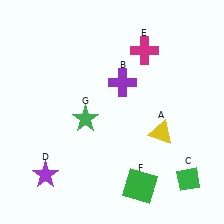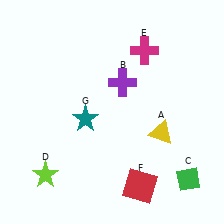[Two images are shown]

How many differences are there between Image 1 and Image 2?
There are 3 differences between the two images.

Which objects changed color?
D changed from purple to lime. F changed from green to red. G changed from green to teal.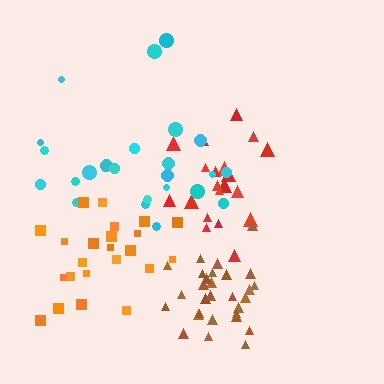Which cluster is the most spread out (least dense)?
Cyan.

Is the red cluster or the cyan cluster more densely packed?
Red.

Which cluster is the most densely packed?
Brown.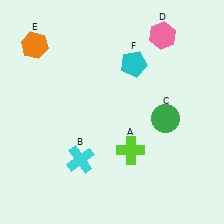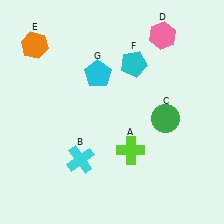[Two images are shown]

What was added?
A cyan pentagon (G) was added in Image 2.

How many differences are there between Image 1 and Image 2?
There is 1 difference between the two images.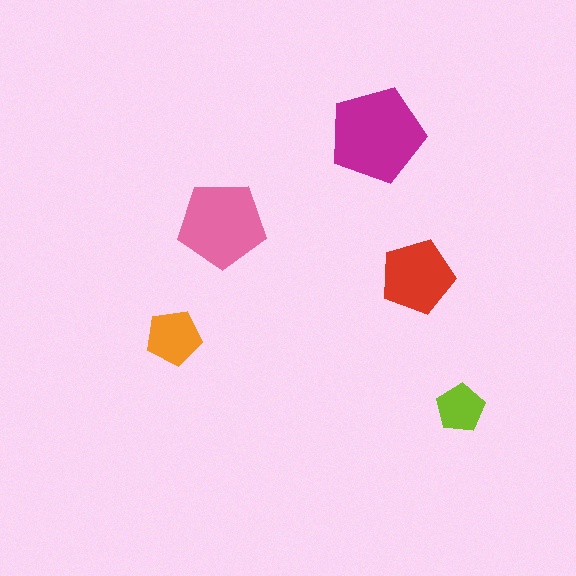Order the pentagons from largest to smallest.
the magenta one, the pink one, the red one, the orange one, the lime one.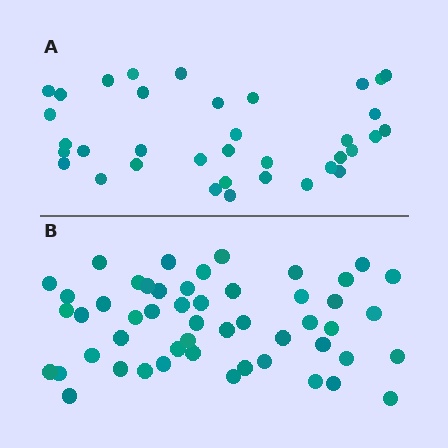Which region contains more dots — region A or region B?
Region B (the bottom region) has more dots.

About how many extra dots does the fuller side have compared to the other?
Region B has approximately 15 more dots than region A.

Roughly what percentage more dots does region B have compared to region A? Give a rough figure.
About 40% more.